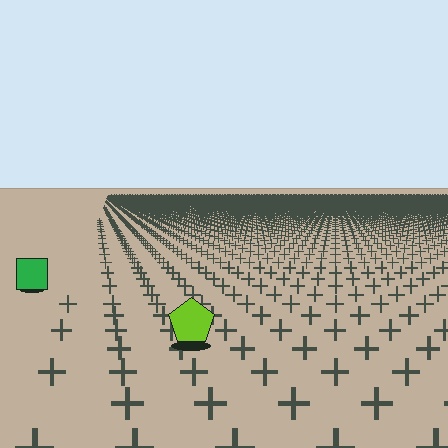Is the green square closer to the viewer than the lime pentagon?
No. The lime pentagon is closer — you can tell from the texture gradient: the ground texture is coarser near it.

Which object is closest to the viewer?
The lime pentagon is closest. The texture marks near it are larger and more spread out.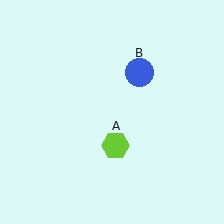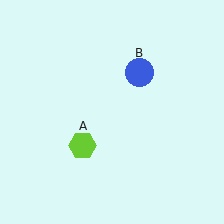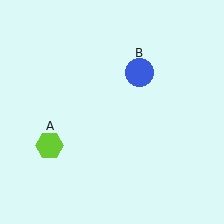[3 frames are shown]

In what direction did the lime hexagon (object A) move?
The lime hexagon (object A) moved left.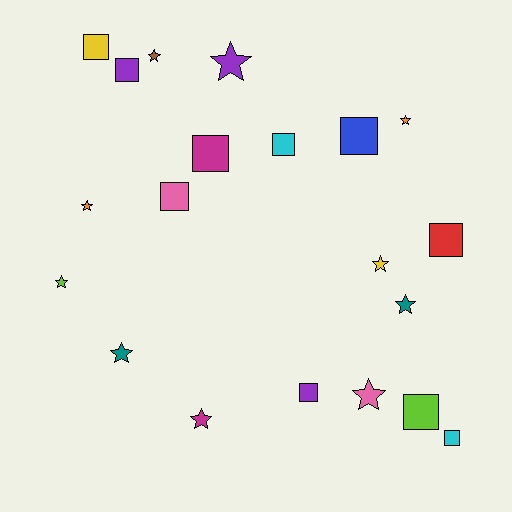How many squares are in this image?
There are 10 squares.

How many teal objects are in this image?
There are 2 teal objects.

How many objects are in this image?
There are 20 objects.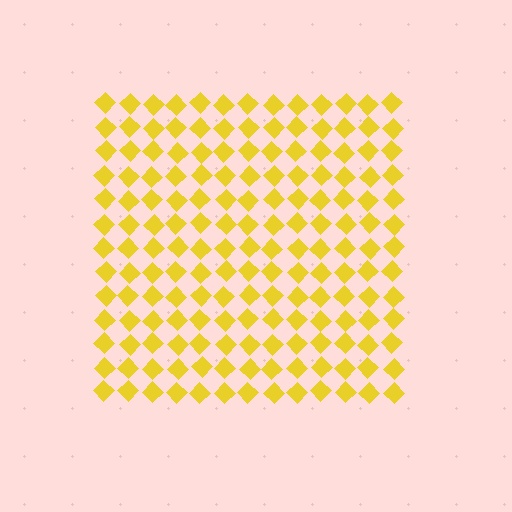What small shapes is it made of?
It is made of small diamonds.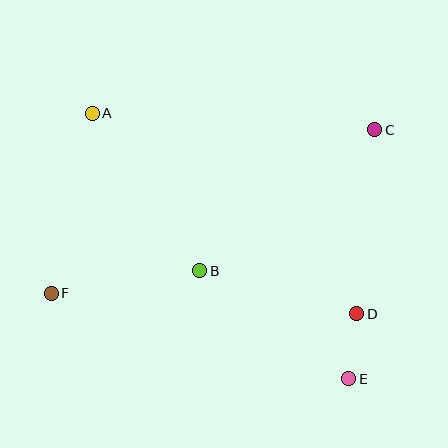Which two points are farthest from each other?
Points A and E are farthest from each other.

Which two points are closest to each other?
Points D and E are closest to each other.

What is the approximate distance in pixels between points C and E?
The distance between C and E is approximately 250 pixels.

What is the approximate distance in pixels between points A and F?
The distance between A and F is approximately 184 pixels.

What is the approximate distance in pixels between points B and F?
The distance between B and F is approximately 150 pixels.